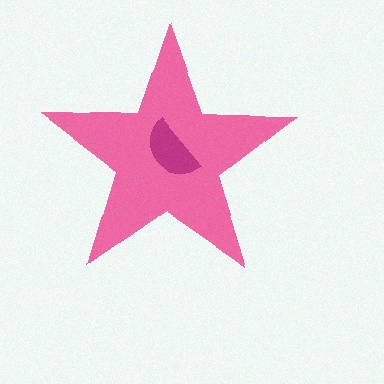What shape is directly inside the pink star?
The magenta semicircle.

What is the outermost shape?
The pink star.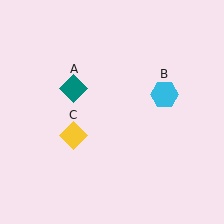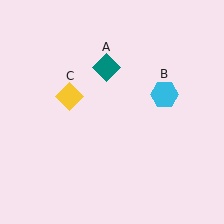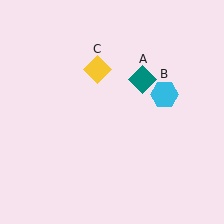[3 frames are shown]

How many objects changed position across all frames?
2 objects changed position: teal diamond (object A), yellow diamond (object C).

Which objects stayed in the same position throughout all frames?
Cyan hexagon (object B) remained stationary.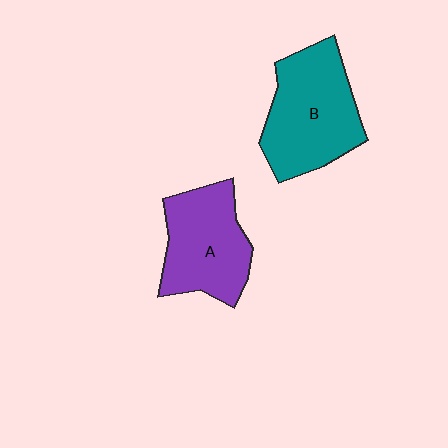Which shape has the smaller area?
Shape A (purple).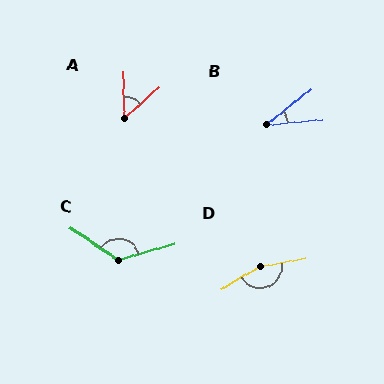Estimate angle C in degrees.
Approximately 129 degrees.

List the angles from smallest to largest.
B (33°), A (49°), C (129°), D (160°).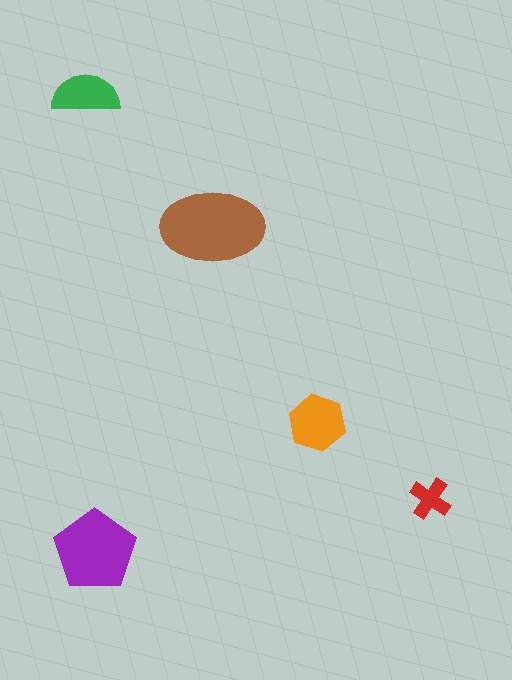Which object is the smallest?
The red cross.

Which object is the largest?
The brown ellipse.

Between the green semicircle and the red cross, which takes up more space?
The green semicircle.